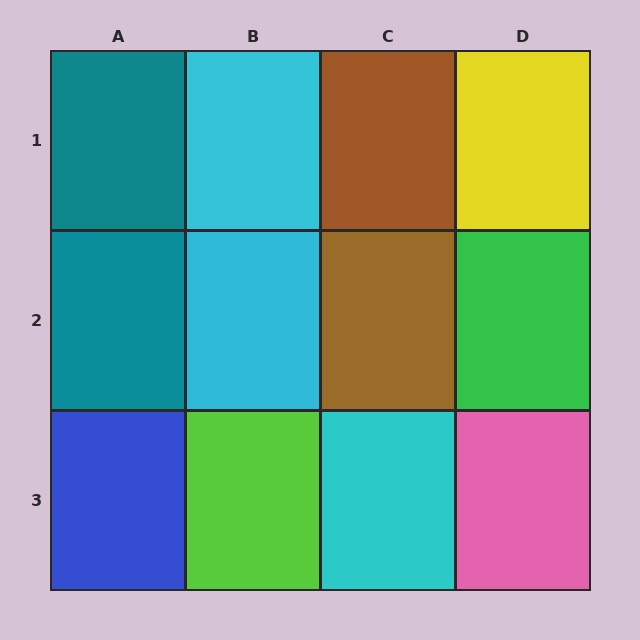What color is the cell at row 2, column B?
Cyan.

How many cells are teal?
2 cells are teal.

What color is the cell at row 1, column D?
Yellow.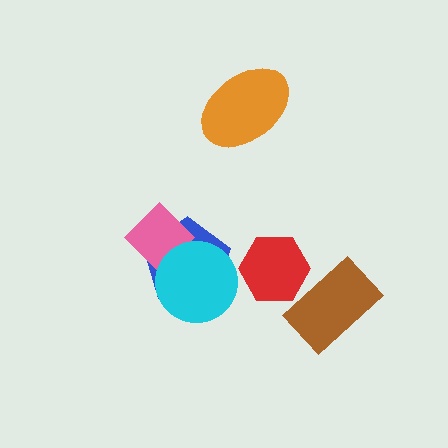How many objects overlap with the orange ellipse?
0 objects overlap with the orange ellipse.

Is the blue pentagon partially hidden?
Yes, it is partially covered by another shape.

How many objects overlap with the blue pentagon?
2 objects overlap with the blue pentagon.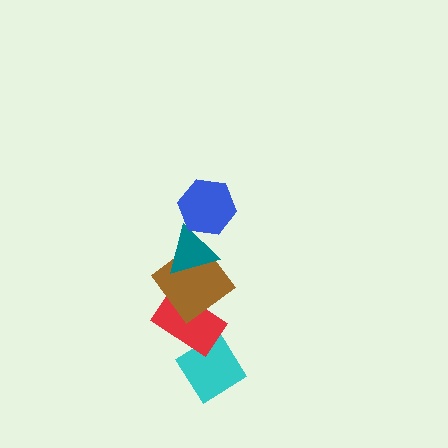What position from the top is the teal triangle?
The teal triangle is 2nd from the top.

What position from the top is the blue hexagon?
The blue hexagon is 1st from the top.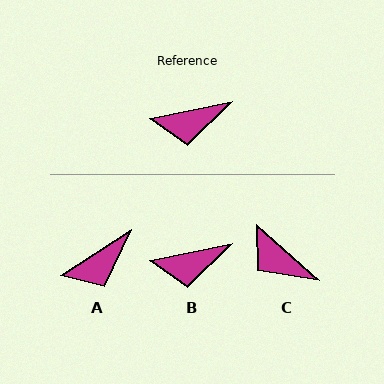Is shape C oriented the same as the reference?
No, it is off by about 53 degrees.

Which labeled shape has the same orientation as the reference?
B.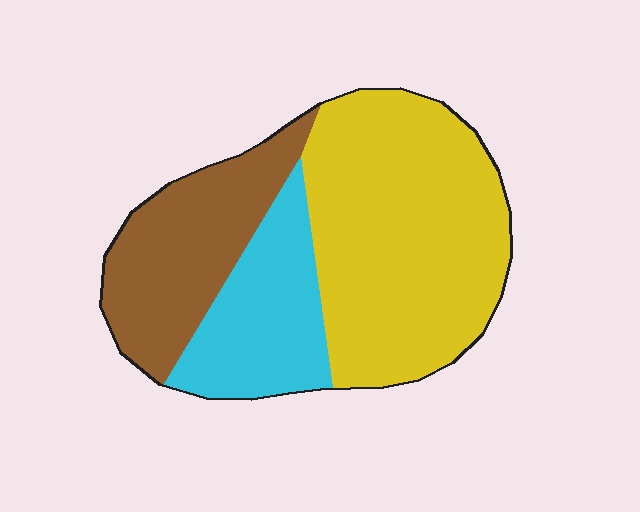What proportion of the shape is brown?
Brown covers about 25% of the shape.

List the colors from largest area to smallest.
From largest to smallest: yellow, brown, cyan.